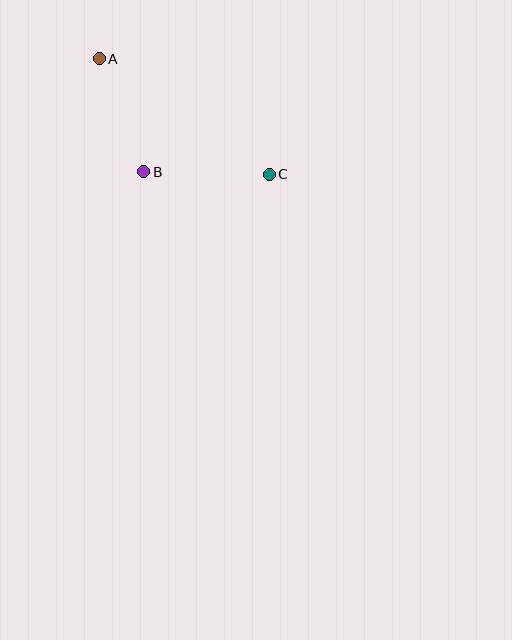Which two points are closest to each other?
Points A and B are closest to each other.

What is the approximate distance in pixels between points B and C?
The distance between B and C is approximately 125 pixels.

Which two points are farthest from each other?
Points A and C are farthest from each other.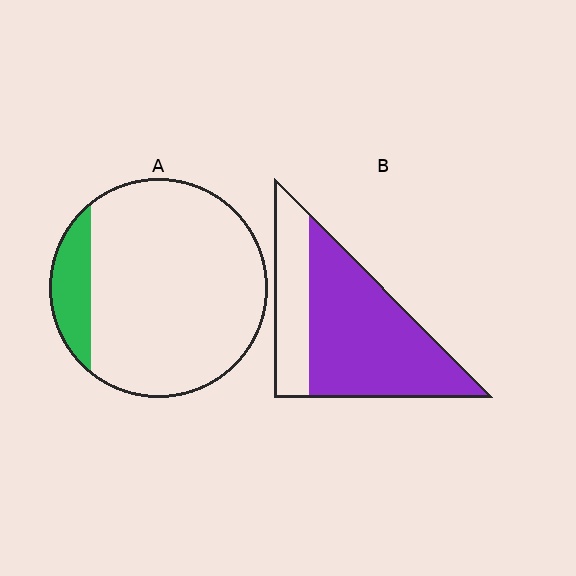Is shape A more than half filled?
No.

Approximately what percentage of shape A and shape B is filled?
A is approximately 15% and B is approximately 70%.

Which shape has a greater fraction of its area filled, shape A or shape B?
Shape B.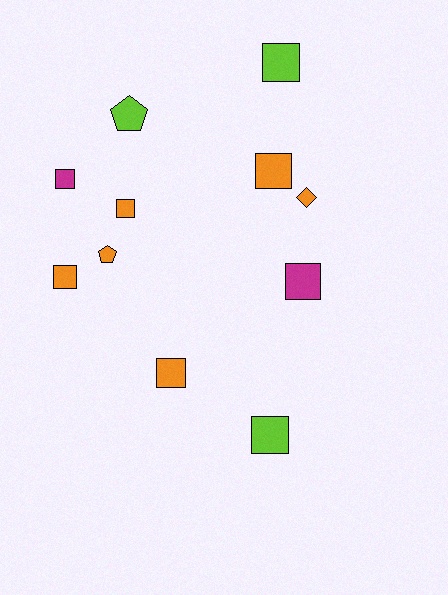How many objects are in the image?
There are 11 objects.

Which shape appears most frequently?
Square, with 8 objects.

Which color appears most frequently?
Orange, with 6 objects.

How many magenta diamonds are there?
There are no magenta diamonds.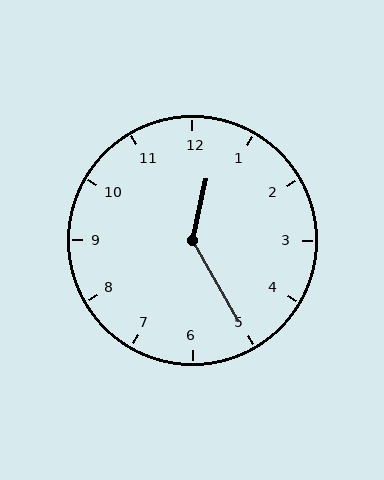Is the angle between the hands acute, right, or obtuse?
It is obtuse.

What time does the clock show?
12:25.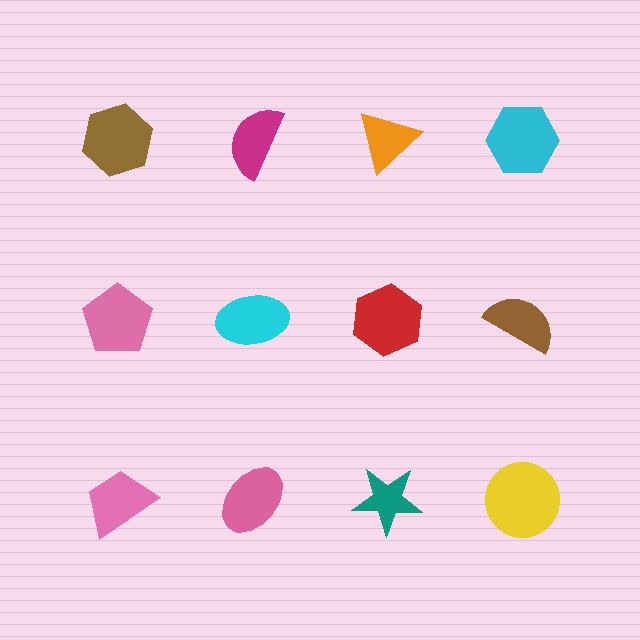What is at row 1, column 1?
A brown hexagon.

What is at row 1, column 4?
A cyan hexagon.